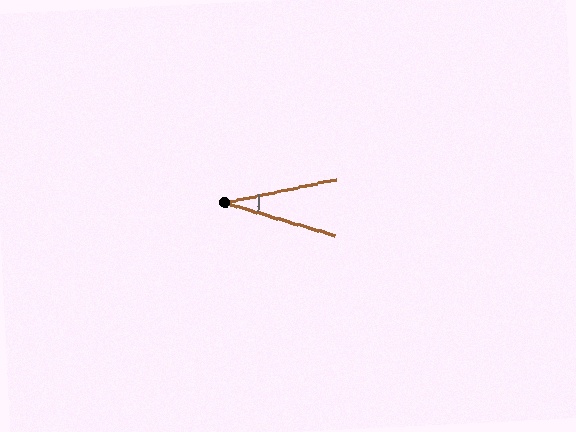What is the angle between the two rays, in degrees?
Approximately 28 degrees.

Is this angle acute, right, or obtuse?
It is acute.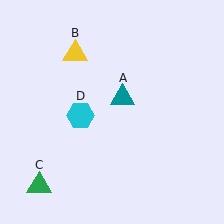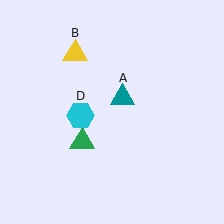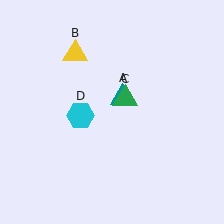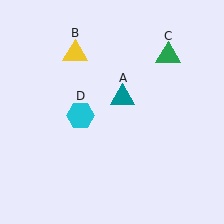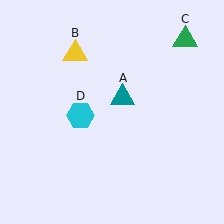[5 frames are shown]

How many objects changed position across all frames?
1 object changed position: green triangle (object C).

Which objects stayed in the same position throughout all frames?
Teal triangle (object A) and yellow triangle (object B) and cyan hexagon (object D) remained stationary.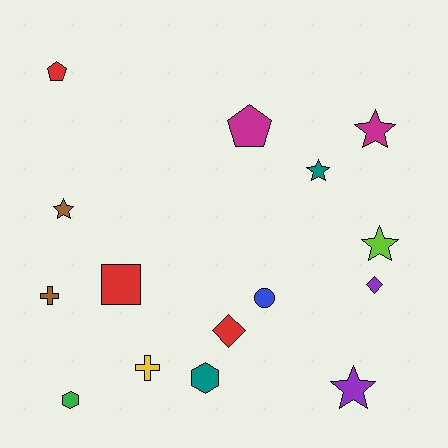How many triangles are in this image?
There are no triangles.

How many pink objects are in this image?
There are no pink objects.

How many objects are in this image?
There are 15 objects.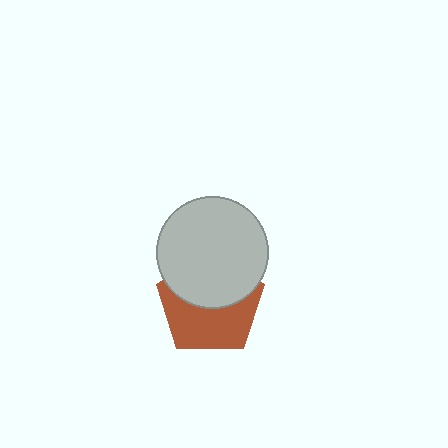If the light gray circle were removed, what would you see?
You would see the complete brown pentagon.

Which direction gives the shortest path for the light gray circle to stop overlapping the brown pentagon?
Moving up gives the shortest separation.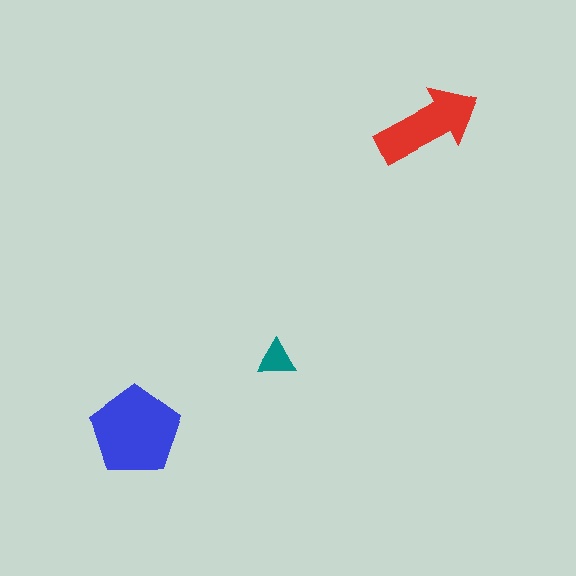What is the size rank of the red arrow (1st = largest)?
2nd.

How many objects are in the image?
There are 3 objects in the image.